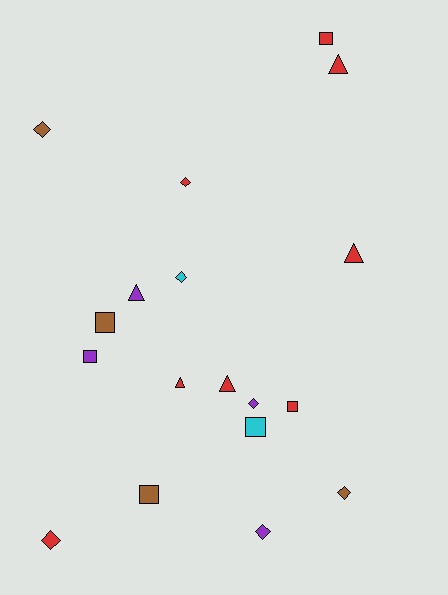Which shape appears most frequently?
Diamond, with 7 objects.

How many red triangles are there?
There are 4 red triangles.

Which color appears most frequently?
Red, with 8 objects.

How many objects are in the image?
There are 18 objects.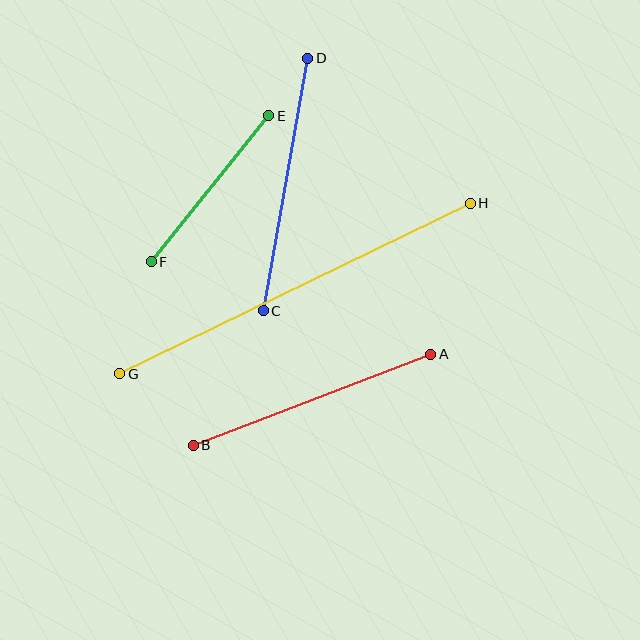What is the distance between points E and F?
The distance is approximately 187 pixels.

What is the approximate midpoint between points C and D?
The midpoint is at approximately (286, 184) pixels.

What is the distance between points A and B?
The distance is approximately 254 pixels.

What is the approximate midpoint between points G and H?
The midpoint is at approximately (295, 289) pixels.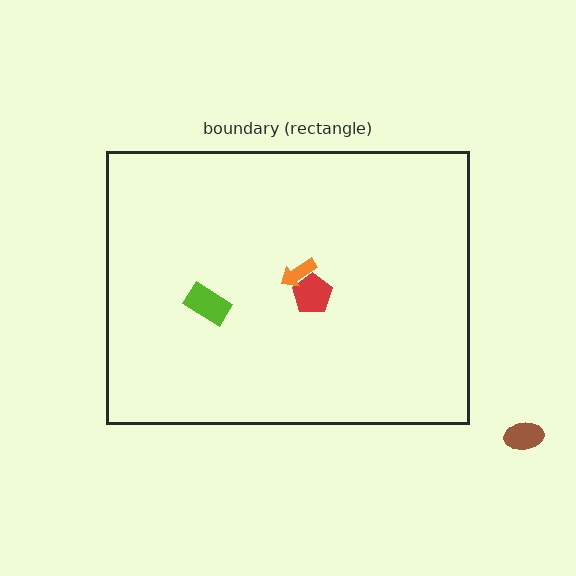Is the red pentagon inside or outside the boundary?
Inside.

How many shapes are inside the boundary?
3 inside, 1 outside.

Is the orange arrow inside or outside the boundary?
Inside.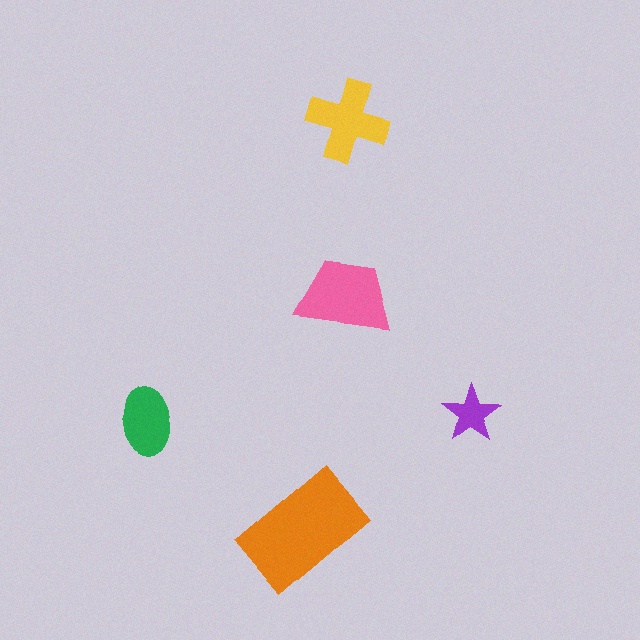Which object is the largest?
The orange rectangle.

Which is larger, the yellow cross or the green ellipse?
The yellow cross.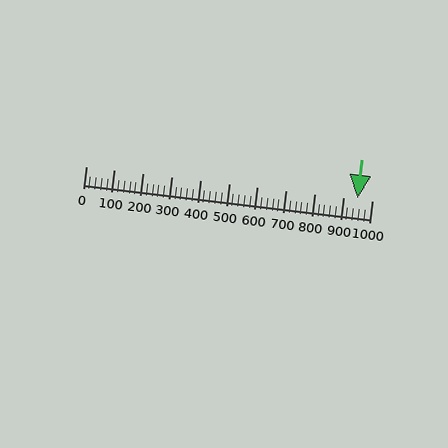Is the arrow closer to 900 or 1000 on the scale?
The arrow is closer to 900.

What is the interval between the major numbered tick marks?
The major tick marks are spaced 100 units apart.